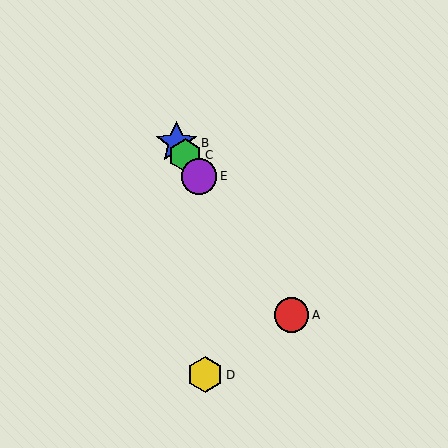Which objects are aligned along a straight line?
Objects A, B, C, E are aligned along a straight line.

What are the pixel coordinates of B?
Object B is at (177, 143).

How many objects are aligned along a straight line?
4 objects (A, B, C, E) are aligned along a straight line.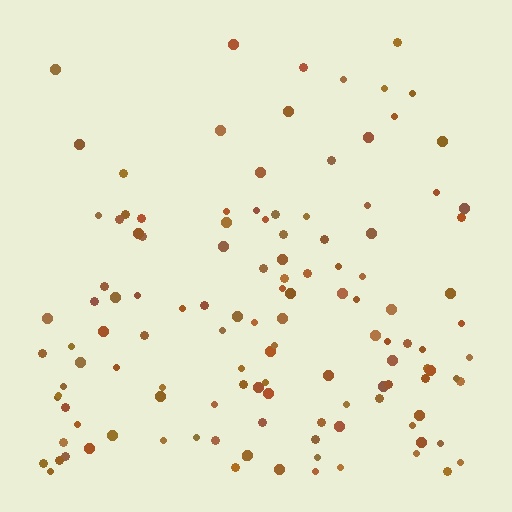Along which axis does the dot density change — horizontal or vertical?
Vertical.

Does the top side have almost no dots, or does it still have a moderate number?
Still a moderate number, just noticeably fewer than the bottom.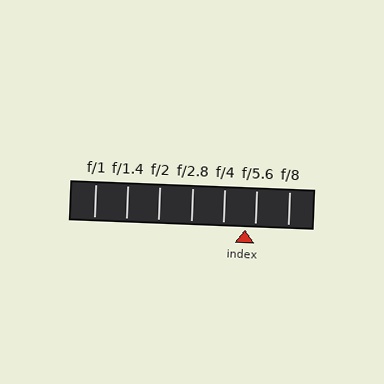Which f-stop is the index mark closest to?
The index mark is closest to f/5.6.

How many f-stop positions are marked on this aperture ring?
There are 7 f-stop positions marked.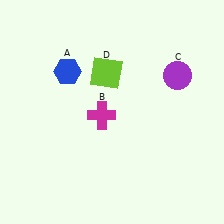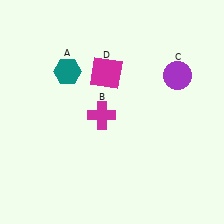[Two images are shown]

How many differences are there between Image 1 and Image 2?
There are 2 differences between the two images.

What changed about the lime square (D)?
In Image 1, D is lime. In Image 2, it changed to magenta.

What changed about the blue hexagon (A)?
In Image 1, A is blue. In Image 2, it changed to teal.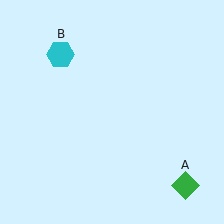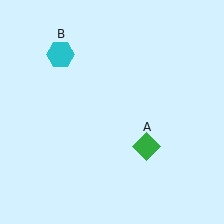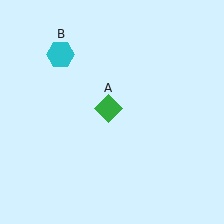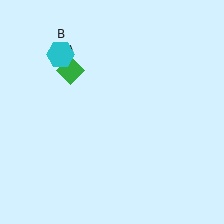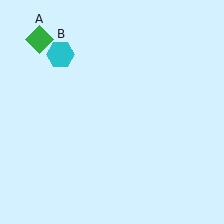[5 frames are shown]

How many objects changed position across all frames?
1 object changed position: green diamond (object A).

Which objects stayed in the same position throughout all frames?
Cyan hexagon (object B) remained stationary.